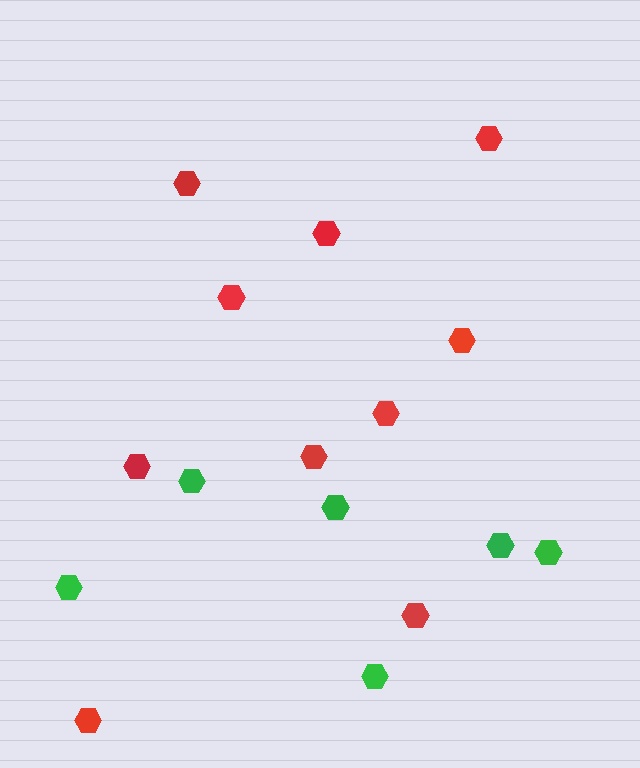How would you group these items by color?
There are 2 groups: one group of red hexagons (10) and one group of green hexagons (6).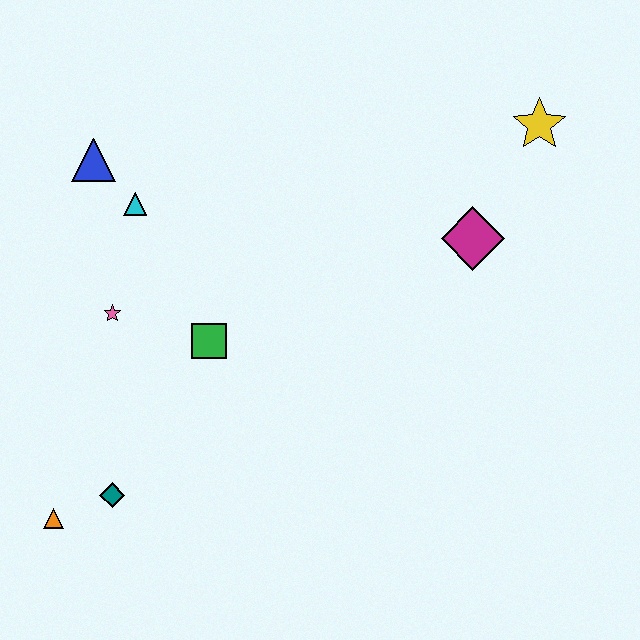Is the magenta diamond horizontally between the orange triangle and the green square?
No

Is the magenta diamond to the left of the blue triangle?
No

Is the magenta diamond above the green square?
Yes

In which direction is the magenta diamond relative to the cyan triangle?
The magenta diamond is to the right of the cyan triangle.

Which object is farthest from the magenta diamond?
The orange triangle is farthest from the magenta diamond.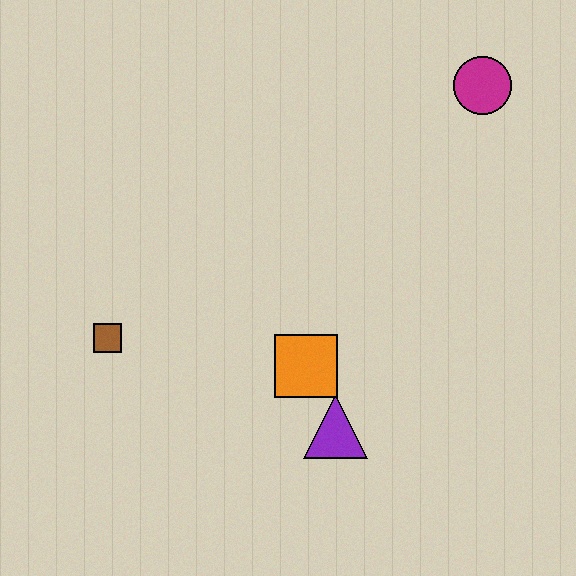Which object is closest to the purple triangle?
The orange square is closest to the purple triangle.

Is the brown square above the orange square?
Yes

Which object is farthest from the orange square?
The magenta circle is farthest from the orange square.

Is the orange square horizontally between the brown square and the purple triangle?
Yes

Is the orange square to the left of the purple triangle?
Yes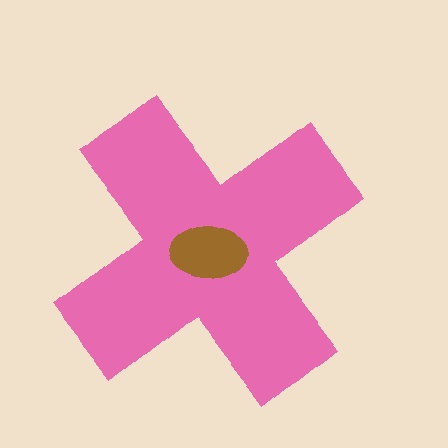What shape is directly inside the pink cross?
The brown ellipse.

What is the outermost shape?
The pink cross.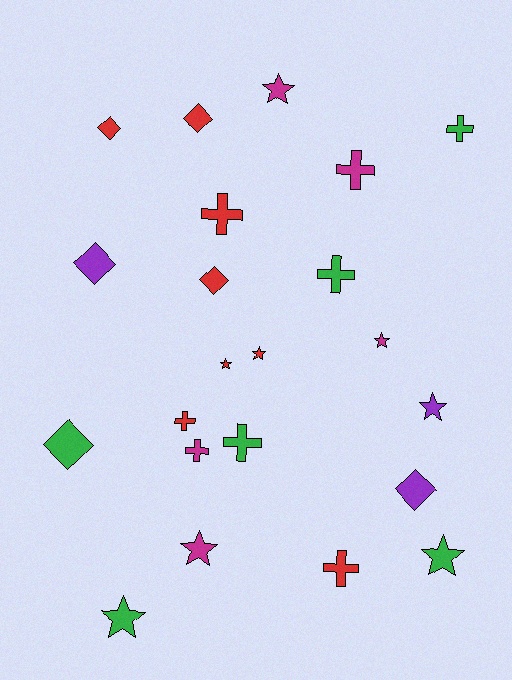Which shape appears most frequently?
Star, with 8 objects.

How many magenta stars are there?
There are 3 magenta stars.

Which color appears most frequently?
Red, with 8 objects.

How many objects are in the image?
There are 22 objects.